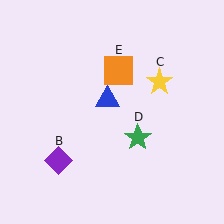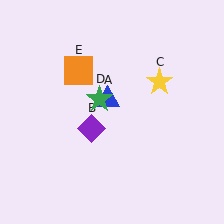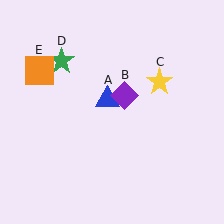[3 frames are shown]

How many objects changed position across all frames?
3 objects changed position: purple diamond (object B), green star (object D), orange square (object E).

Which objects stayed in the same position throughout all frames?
Blue triangle (object A) and yellow star (object C) remained stationary.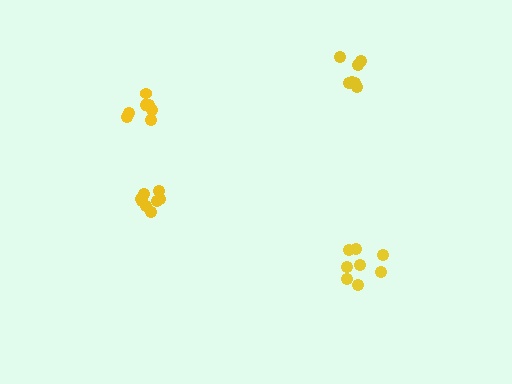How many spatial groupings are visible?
There are 4 spatial groupings.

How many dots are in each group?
Group 1: 7 dots, Group 2: 8 dots, Group 3: 8 dots, Group 4: 7 dots (30 total).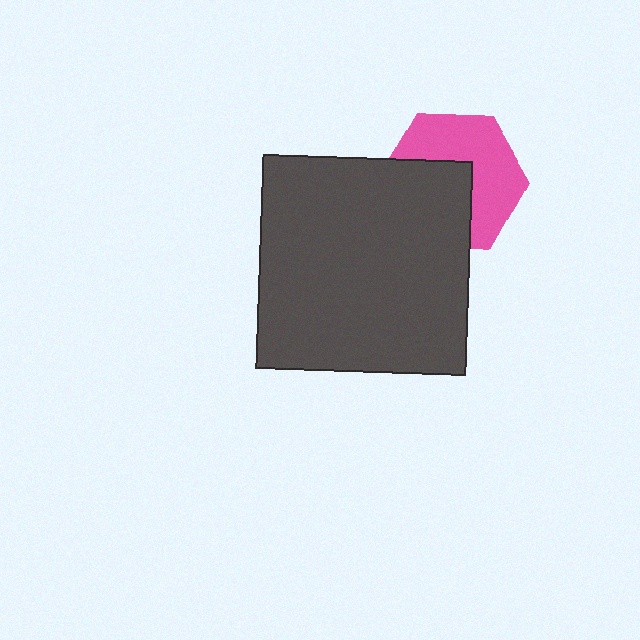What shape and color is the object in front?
The object in front is a dark gray rectangle.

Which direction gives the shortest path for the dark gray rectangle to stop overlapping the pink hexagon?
Moving toward the lower-left gives the shortest separation.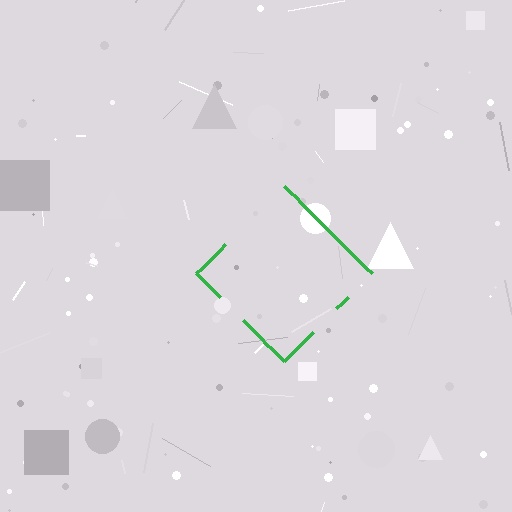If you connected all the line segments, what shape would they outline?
They would outline a diamond.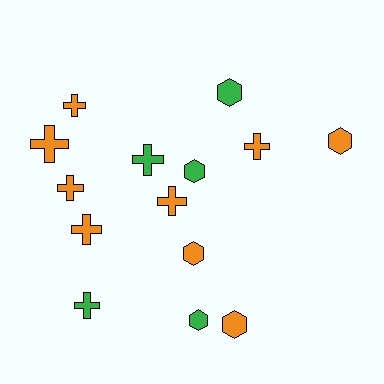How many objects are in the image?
There are 14 objects.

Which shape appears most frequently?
Cross, with 8 objects.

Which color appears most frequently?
Orange, with 9 objects.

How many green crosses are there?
There are 2 green crosses.